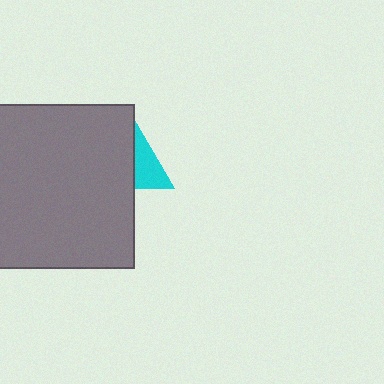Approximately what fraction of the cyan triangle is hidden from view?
Roughly 66% of the cyan triangle is hidden behind the gray square.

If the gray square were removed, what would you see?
You would see the complete cyan triangle.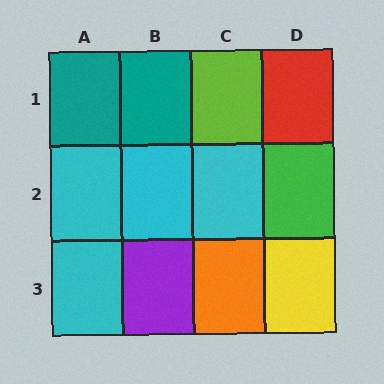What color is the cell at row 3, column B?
Purple.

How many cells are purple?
1 cell is purple.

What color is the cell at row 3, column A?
Cyan.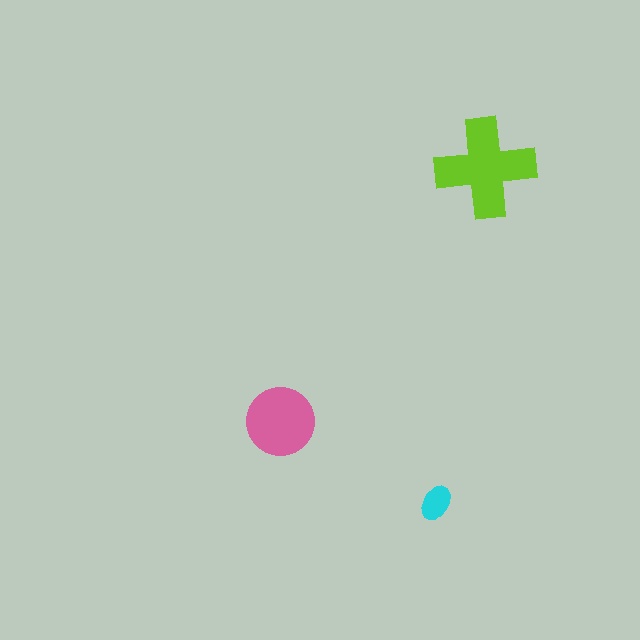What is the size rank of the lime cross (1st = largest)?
1st.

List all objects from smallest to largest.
The cyan ellipse, the pink circle, the lime cross.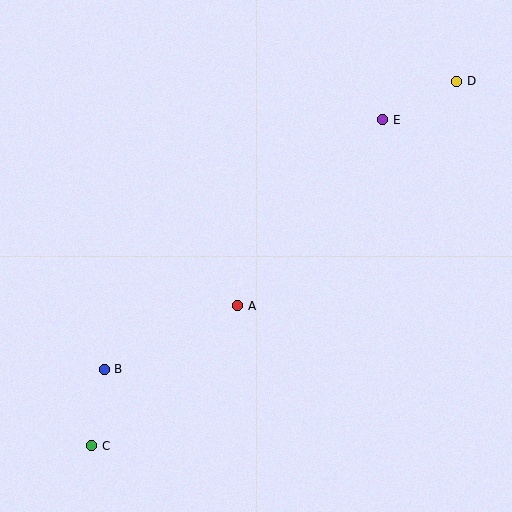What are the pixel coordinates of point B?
Point B is at (104, 369).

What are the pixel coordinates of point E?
Point E is at (383, 120).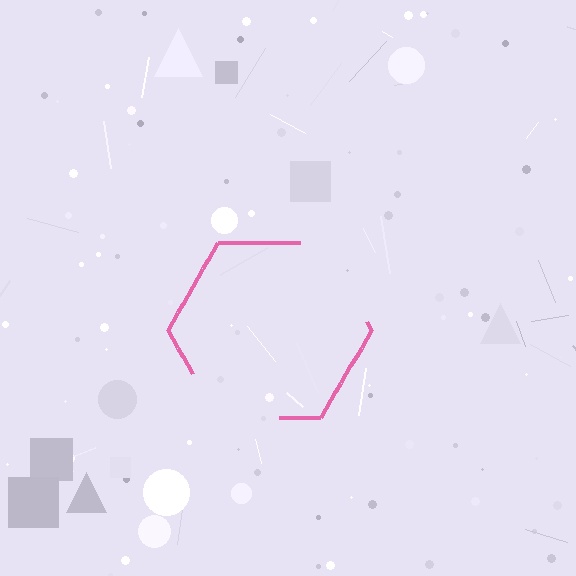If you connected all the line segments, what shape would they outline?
They would outline a hexagon.